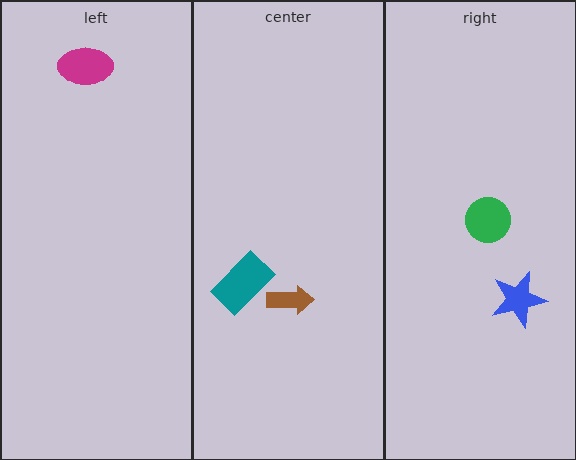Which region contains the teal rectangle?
The center region.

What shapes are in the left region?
The magenta ellipse.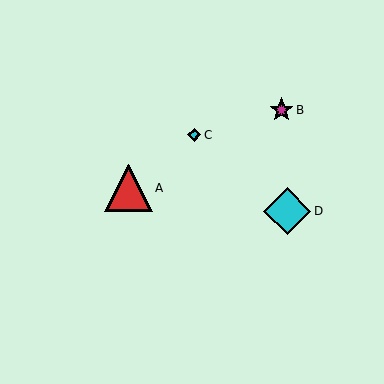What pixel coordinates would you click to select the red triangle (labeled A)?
Click at (128, 188) to select the red triangle A.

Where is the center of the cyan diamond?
The center of the cyan diamond is at (194, 135).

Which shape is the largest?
The red triangle (labeled A) is the largest.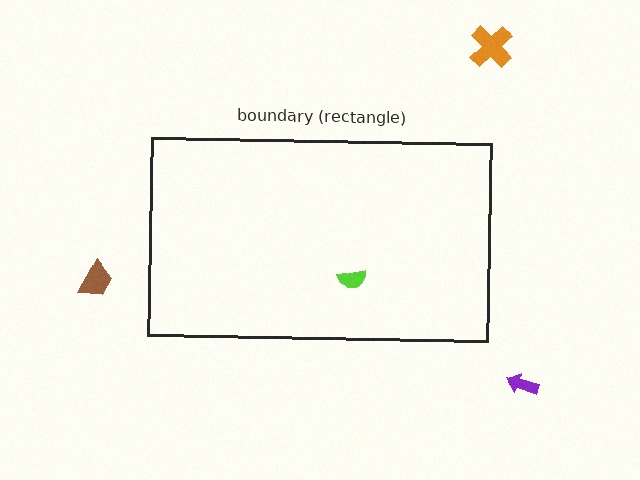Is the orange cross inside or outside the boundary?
Outside.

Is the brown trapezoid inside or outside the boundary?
Outside.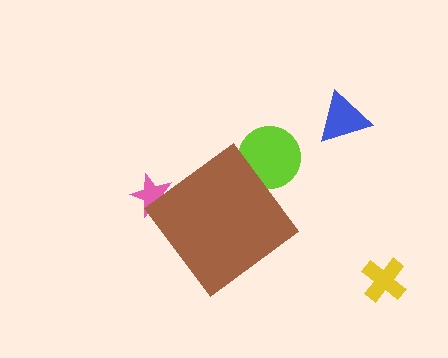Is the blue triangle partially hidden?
No, the blue triangle is fully visible.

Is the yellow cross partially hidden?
No, the yellow cross is fully visible.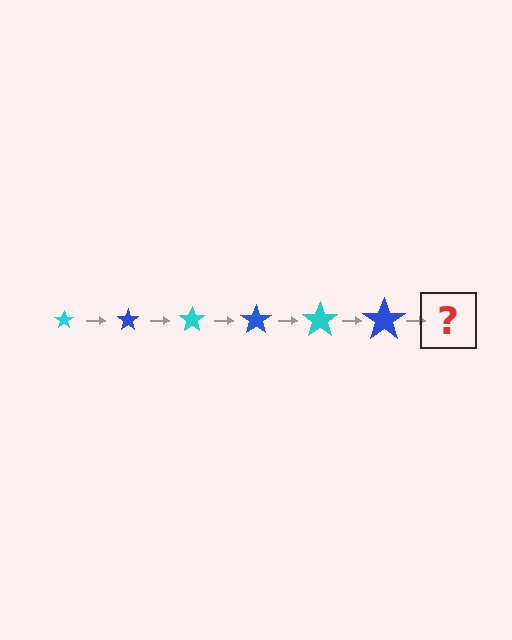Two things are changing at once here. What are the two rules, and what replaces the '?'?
The two rules are that the star grows larger each step and the color cycles through cyan and blue. The '?' should be a cyan star, larger than the previous one.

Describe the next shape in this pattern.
It should be a cyan star, larger than the previous one.